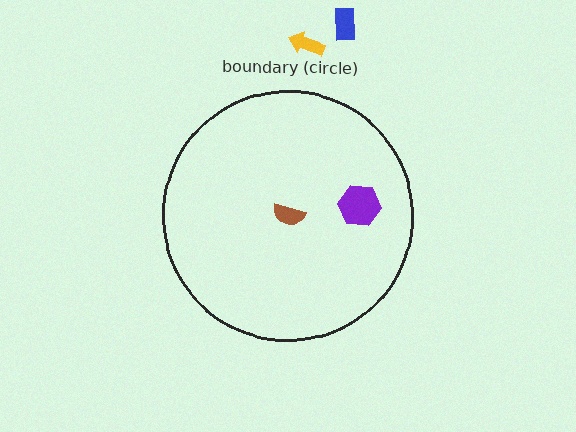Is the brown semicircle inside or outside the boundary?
Inside.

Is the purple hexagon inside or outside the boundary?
Inside.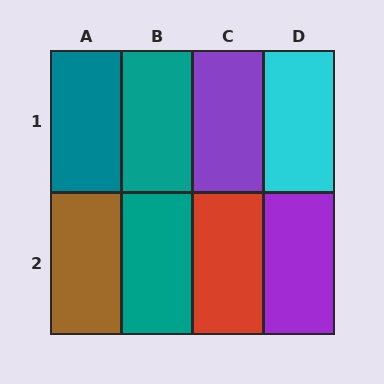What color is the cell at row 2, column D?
Purple.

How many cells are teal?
3 cells are teal.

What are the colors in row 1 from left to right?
Teal, teal, purple, cyan.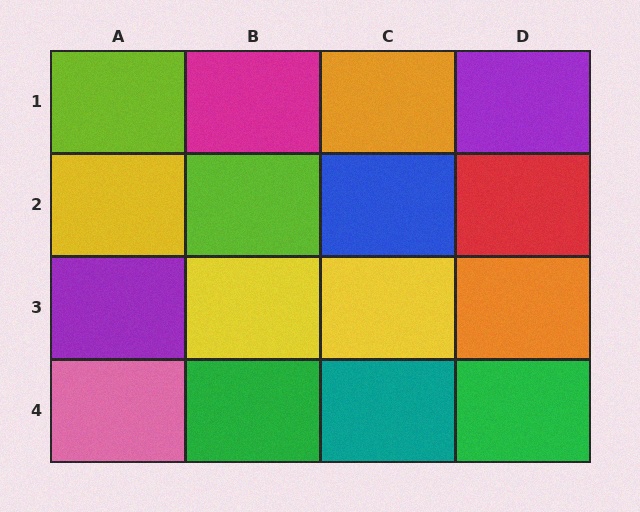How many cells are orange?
2 cells are orange.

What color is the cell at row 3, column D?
Orange.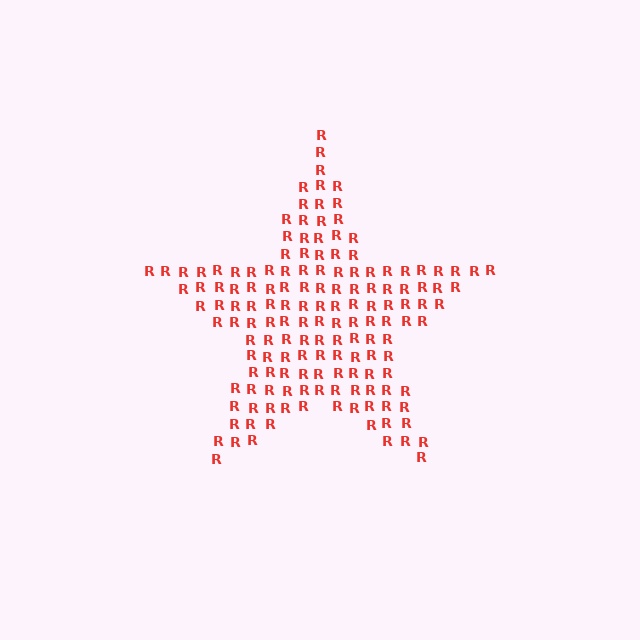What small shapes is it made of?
It is made of small letter R's.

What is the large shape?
The large shape is a star.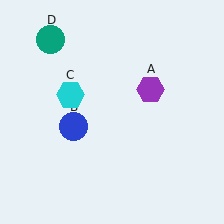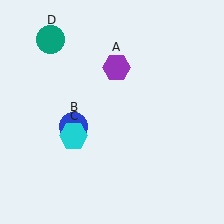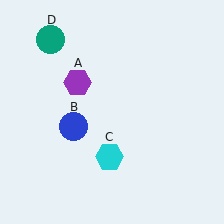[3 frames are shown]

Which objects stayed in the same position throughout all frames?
Blue circle (object B) and teal circle (object D) remained stationary.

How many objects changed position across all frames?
2 objects changed position: purple hexagon (object A), cyan hexagon (object C).